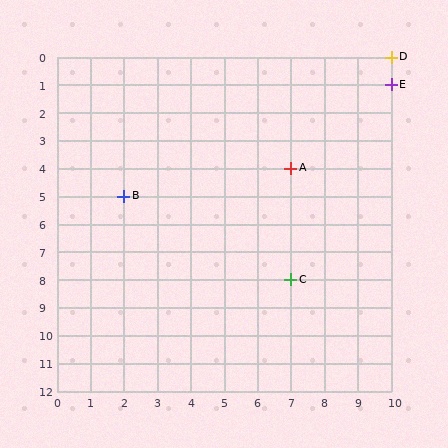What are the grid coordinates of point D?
Point D is at grid coordinates (10, 0).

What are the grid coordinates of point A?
Point A is at grid coordinates (7, 4).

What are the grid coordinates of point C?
Point C is at grid coordinates (7, 8).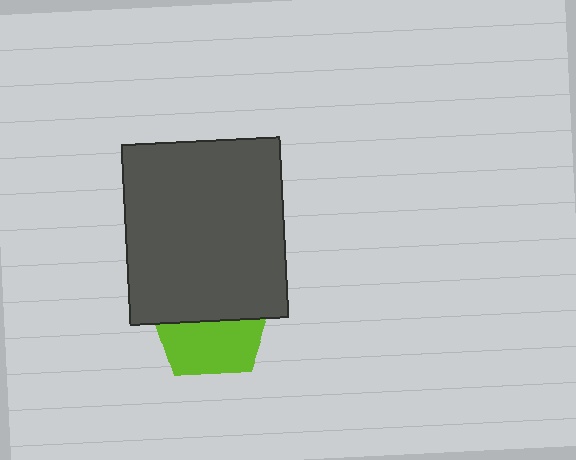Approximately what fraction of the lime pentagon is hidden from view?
Roughly 52% of the lime pentagon is hidden behind the dark gray rectangle.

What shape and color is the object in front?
The object in front is a dark gray rectangle.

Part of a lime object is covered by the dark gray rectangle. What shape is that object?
It is a pentagon.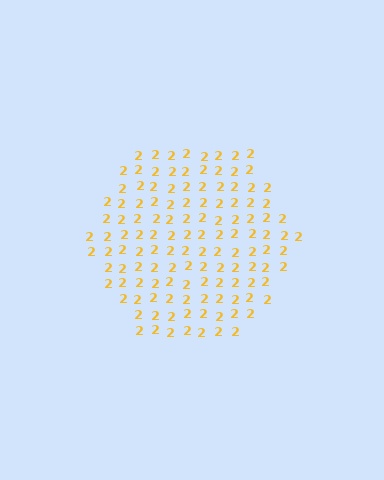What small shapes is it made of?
It is made of small digit 2's.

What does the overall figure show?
The overall figure shows a hexagon.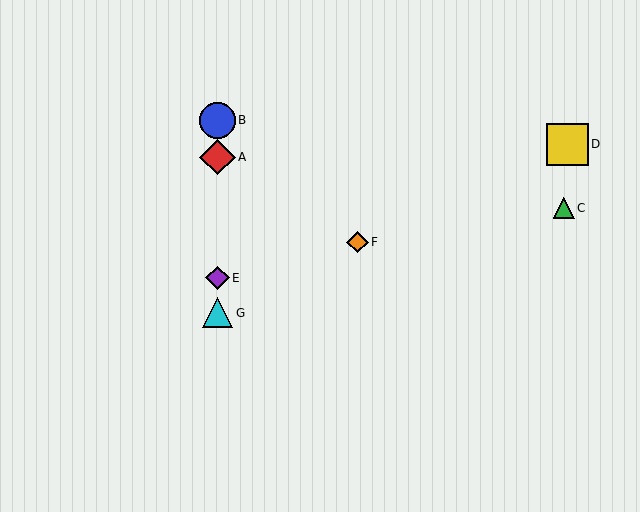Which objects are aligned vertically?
Objects A, B, E, G are aligned vertically.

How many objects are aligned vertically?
4 objects (A, B, E, G) are aligned vertically.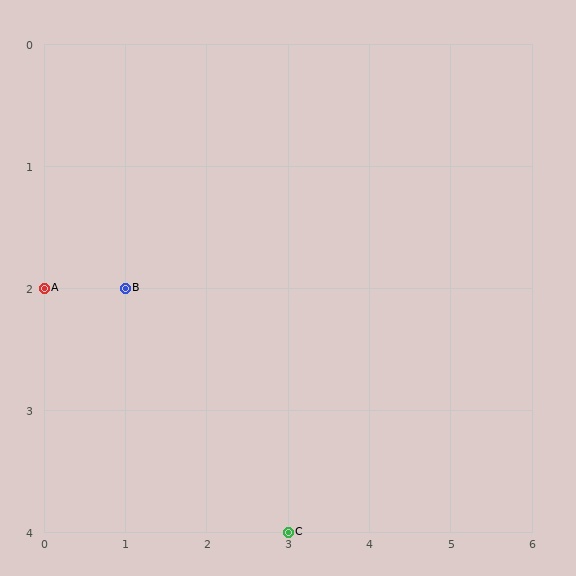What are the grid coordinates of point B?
Point B is at grid coordinates (1, 2).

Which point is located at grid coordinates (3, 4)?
Point C is at (3, 4).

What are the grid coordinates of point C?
Point C is at grid coordinates (3, 4).